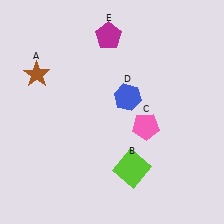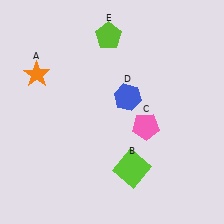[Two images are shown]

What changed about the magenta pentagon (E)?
In Image 1, E is magenta. In Image 2, it changed to lime.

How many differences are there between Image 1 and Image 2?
There are 2 differences between the two images.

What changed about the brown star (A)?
In Image 1, A is brown. In Image 2, it changed to orange.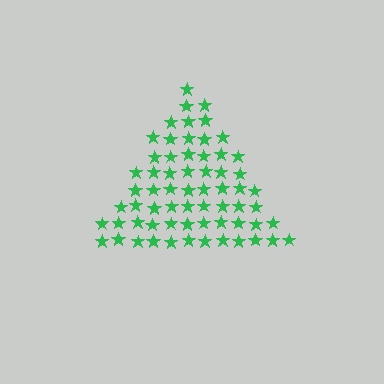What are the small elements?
The small elements are stars.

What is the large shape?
The large shape is a triangle.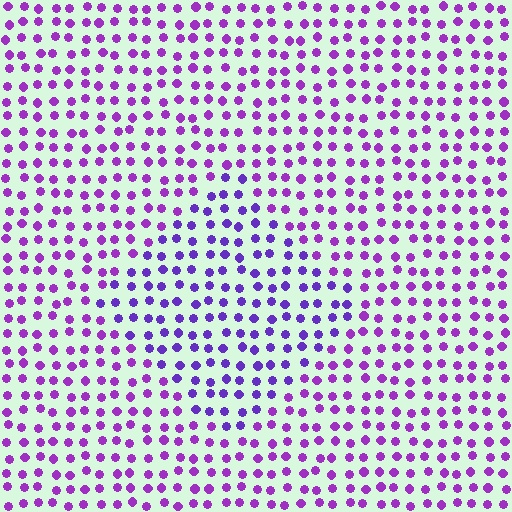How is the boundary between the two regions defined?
The boundary is defined purely by a slight shift in hue (about 24 degrees). Spacing, size, and orientation are identical on both sides.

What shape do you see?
I see a diamond.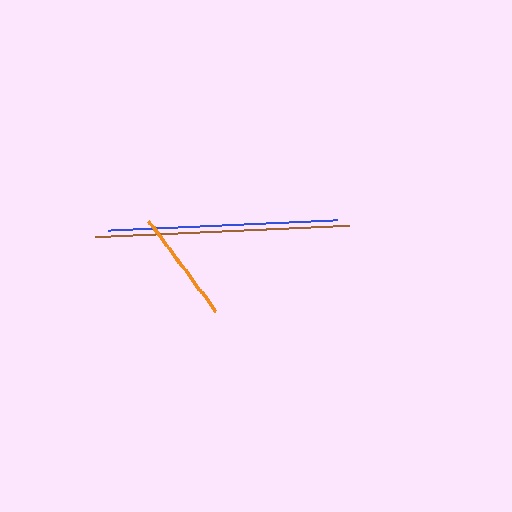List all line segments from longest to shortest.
From longest to shortest: brown, blue, orange.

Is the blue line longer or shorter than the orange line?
The blue line is longer than the orange line.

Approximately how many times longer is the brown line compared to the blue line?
The brown line is approximately 1.1 times the length of the blue line.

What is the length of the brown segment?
The brown segment is approximately 254 pixels long.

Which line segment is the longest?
The brown line is the longest at approximately 254 pixels.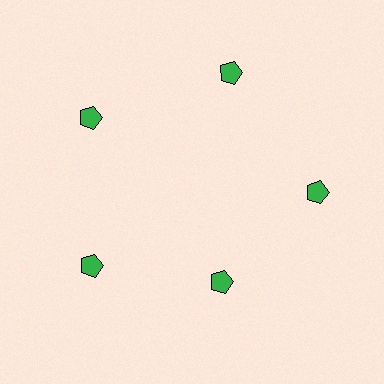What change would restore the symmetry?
The symmetry would be restored by moving it outward, back onto the ring so that all 5 pentagons sit at equal angles and equal distance from the center.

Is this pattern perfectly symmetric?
No. The 5 green pentagons are arranged in a ring, but one element near the 5 o'clock position is pulled inward toward the center, breaking the 5-fold rotational symmetry.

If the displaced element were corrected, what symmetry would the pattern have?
It would have 5-fold rotational symmetry — the pattern would map onto itself every 72 degrees.